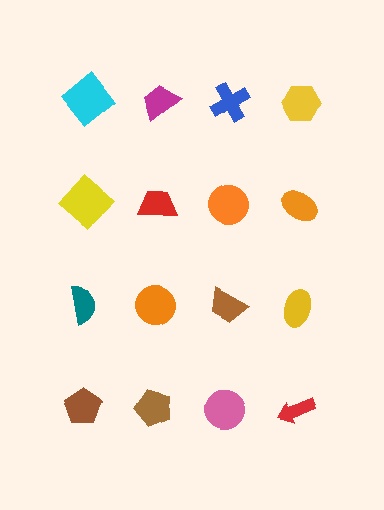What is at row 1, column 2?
A magenta trapezoid.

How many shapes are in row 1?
4 shapes.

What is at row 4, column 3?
A pink circle.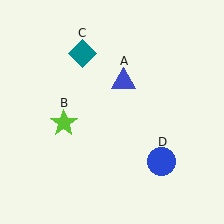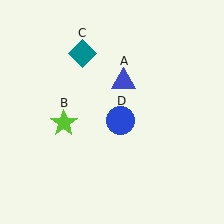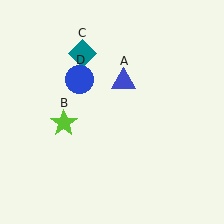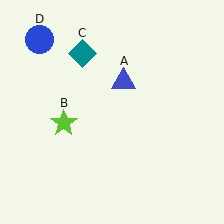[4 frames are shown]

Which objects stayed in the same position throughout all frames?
Blue triangle (object A) and lime star (object B) and teal diamond (object C) remained stationary.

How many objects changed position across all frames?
1 object changed position: blue circle (object D).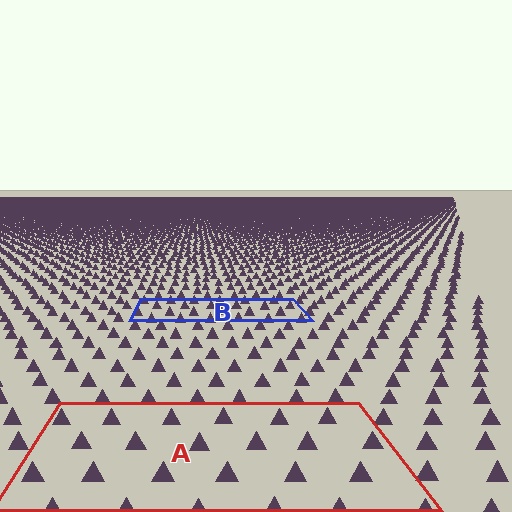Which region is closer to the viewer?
Region A is closer. The texture elements there are larger and more spread out.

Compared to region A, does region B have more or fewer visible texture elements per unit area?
Region B has more texture elements per unit area — they are packed more densely because it is farther away.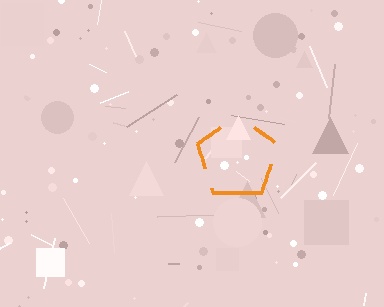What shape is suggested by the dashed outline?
The dashed outline suggests a pentagon.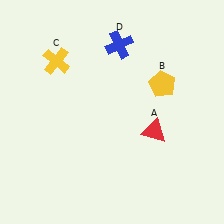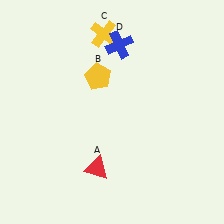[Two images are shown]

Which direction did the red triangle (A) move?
The red triangle (A) moved left.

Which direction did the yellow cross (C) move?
The yellow cross (C) moved right.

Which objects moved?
The objects that moved are: the red triangle (A), the yellow pentagon (B), the yellow cross (C).